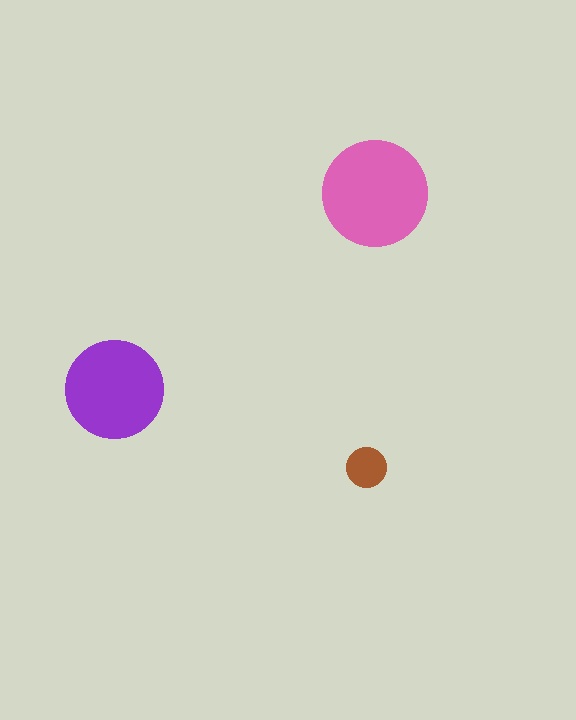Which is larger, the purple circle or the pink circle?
The pink one.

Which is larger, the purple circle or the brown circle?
The purple one.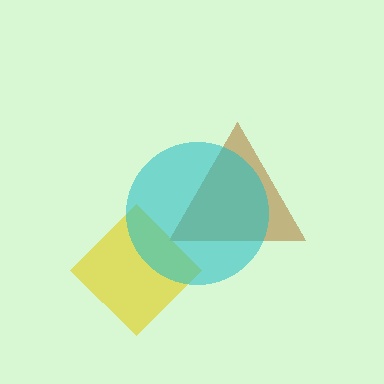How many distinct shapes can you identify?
There are 3 distinct shapes: a brown triangle, a yellow diamond, a cyan circle.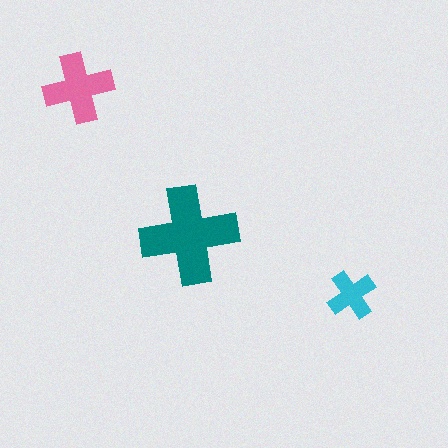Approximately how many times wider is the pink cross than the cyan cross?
About 1.5 times wider.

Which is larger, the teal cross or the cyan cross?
The teal one.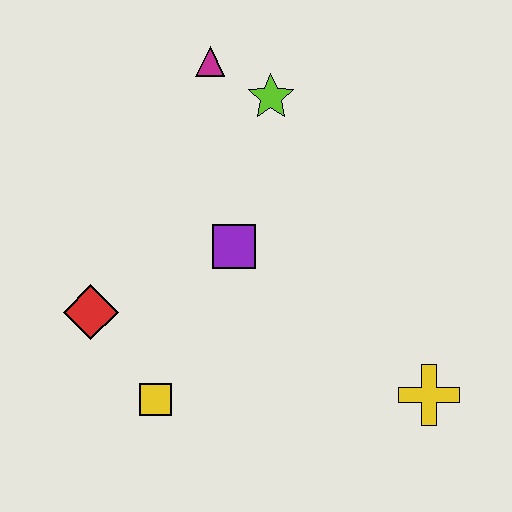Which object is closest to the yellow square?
The red diamond is closest to the yellow square.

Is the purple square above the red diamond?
Yes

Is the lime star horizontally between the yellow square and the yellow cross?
Yes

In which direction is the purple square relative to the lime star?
The purple square is below the lime star.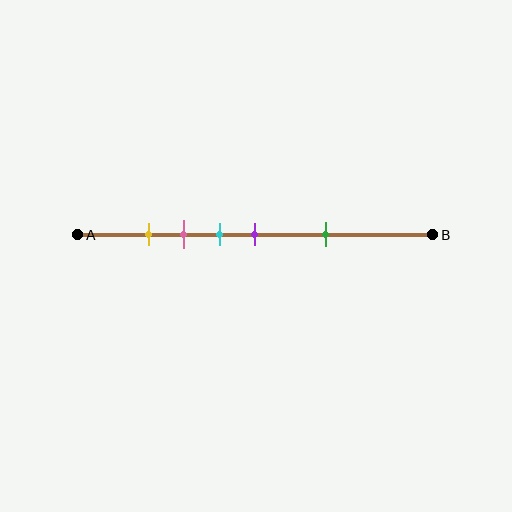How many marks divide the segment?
There are 5 marks dividing the segment.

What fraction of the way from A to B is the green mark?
The green mark is approximately 70% (0.7) of the way from A to B.